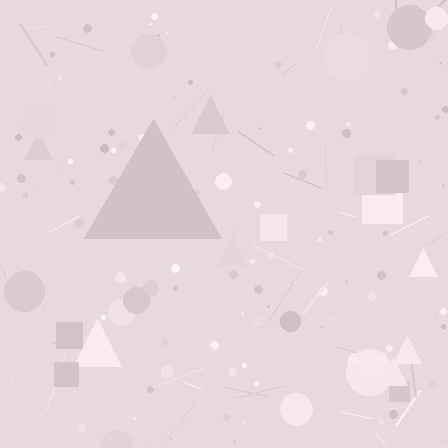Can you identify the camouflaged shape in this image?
The camouflaged shape is a triangle.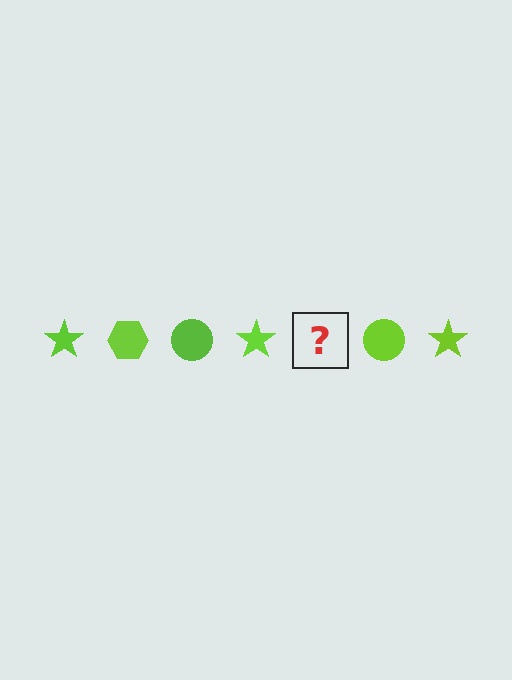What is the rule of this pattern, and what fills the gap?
The rule is that the pattern cycles through star, hexagon, circle shapes in lime. The gap should be filled with a lime hexagon.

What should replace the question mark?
The question mark should be replaced with a lime hexagon.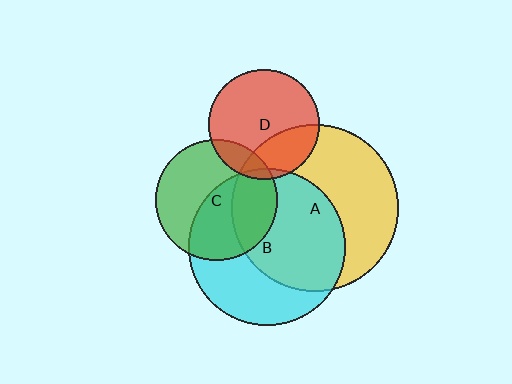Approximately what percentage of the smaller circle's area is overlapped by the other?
Approximately 55%.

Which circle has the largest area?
Circle A (yellow).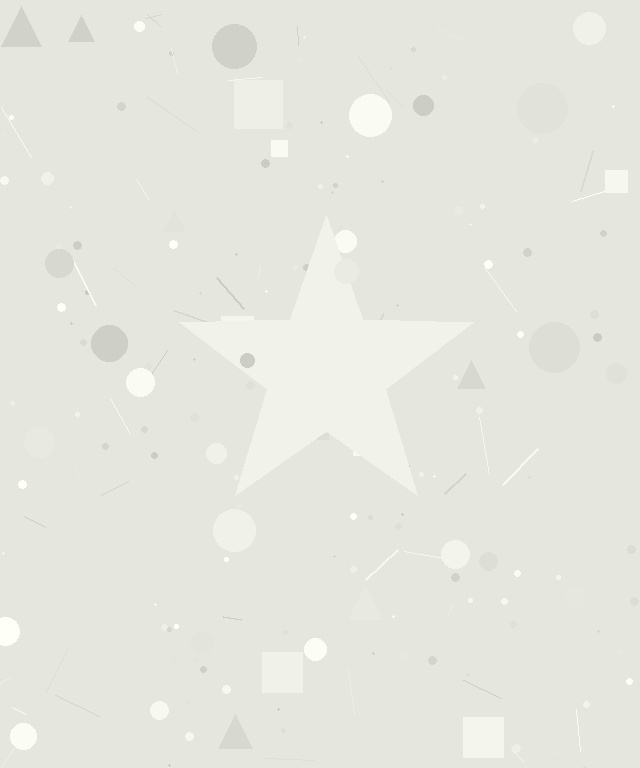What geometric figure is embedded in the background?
A star is embedded in the background.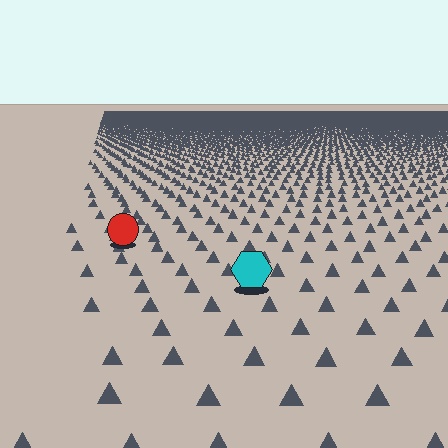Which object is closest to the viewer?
The cyan hexagon is closest. The texture marks near it are larger and more spread out.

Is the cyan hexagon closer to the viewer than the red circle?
Yes. The cyan hexagon is closer — you can tell from the texture gradient: the ground texture is coarser near it.